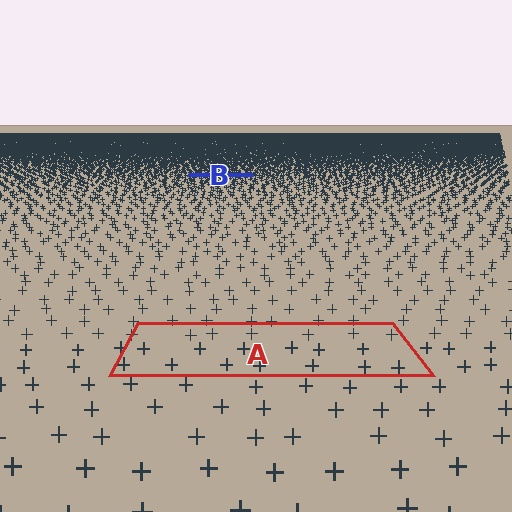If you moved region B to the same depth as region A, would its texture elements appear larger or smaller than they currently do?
They would appear larger. At a closer depth, the same texture elements are projected at a bigger on-screen size.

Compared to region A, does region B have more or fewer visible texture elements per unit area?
Region B has more texture elements per unit area — they are packed more densely because it is farther away.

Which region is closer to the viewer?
Region A is closer. The texture elements there are larger and more spread out.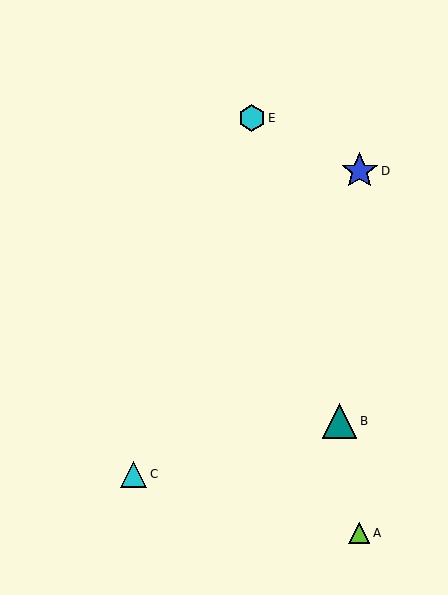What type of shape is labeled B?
Shape B is a teal triangle.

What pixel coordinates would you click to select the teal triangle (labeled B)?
Click at (339, 421) to select the teal triangle B.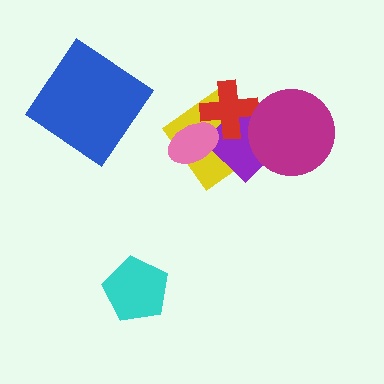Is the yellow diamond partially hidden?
Yes, it is partially covered by another shape.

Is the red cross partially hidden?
Yes, it is partially covered by another shape.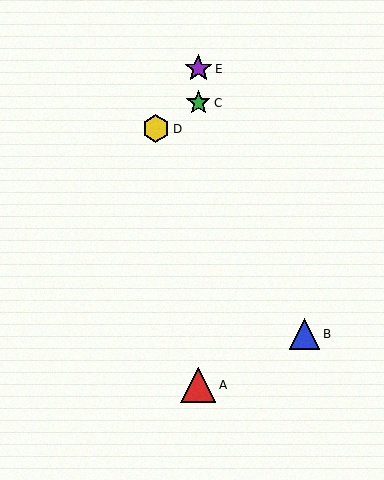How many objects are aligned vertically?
3 objects (A, C, E) are aligned vertically.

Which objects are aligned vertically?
Objects A, C, E are aligned vertically.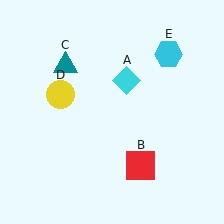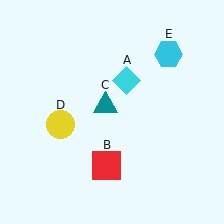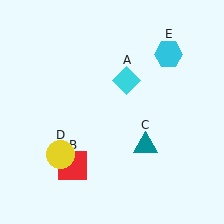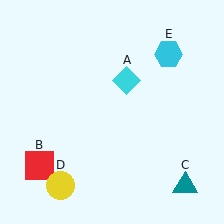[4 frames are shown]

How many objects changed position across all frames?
3 objects changed position: red square (object B), teal triangle (object C), yellow circle (object D).